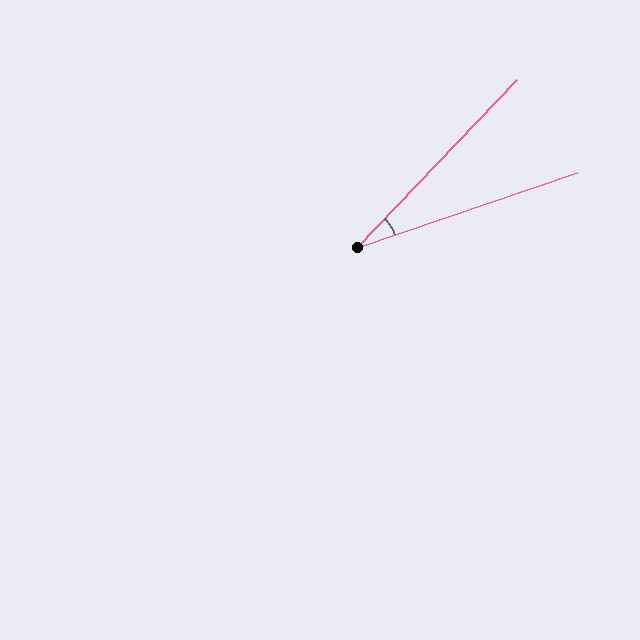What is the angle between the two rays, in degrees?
Approximately 27 degrees.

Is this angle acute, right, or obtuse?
It is acute.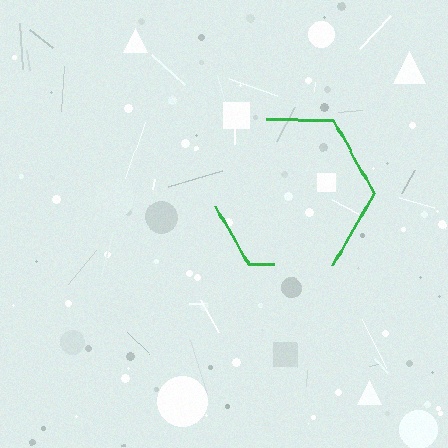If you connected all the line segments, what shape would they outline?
They would outline a hexagon.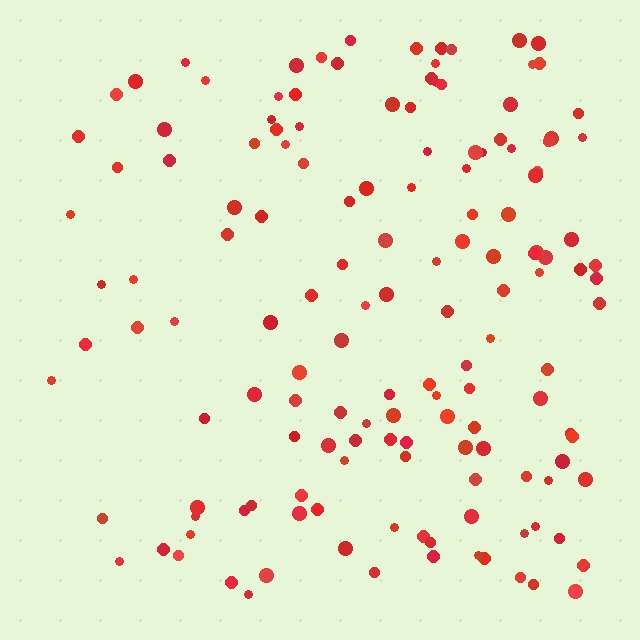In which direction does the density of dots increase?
From left to right, with the right side densest.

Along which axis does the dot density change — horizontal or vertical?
Horizontal.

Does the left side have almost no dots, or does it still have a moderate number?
Still a moderate number, just noticeably fewer than the right.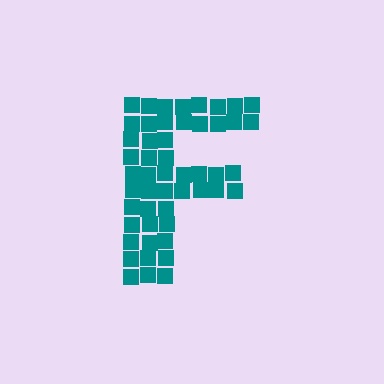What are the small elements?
The small elements are squares.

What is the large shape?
The large shape is the letter F.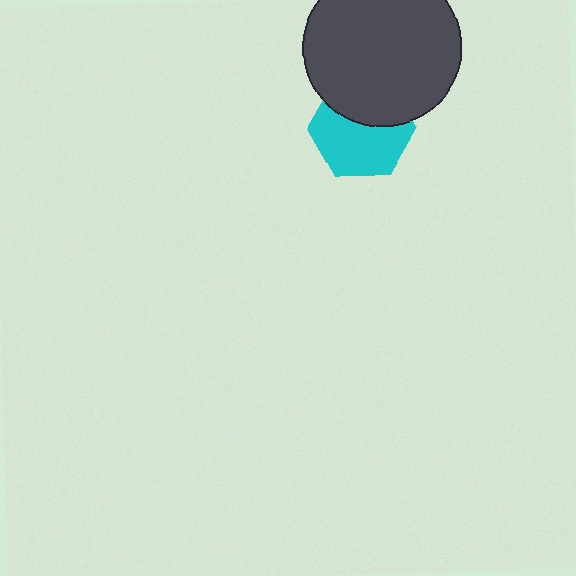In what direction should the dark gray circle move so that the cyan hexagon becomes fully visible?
The dark gray circle should move up. That is the shortest direction to clear the overlap and leave the cyan hexagon fully visible.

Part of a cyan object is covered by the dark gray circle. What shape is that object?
It is a hexagon.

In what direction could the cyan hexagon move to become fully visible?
The cyan hexagon could move down. That would shift it out from behind the dark gray circle entirely.